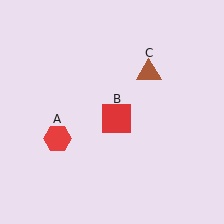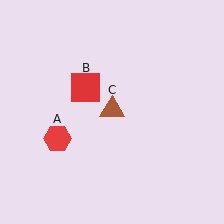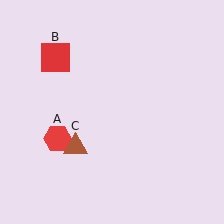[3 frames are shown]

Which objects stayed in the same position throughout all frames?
Red hexagon (object A) remained stationary.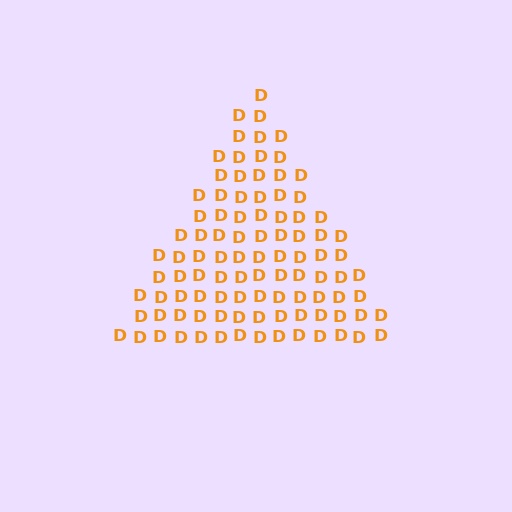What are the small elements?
The small elements are letter D's.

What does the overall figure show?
The overall figure shows a triangle.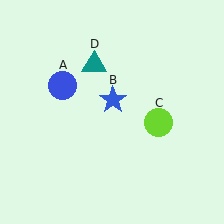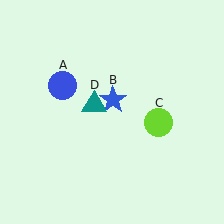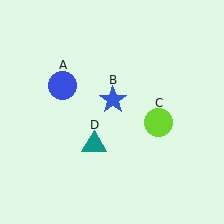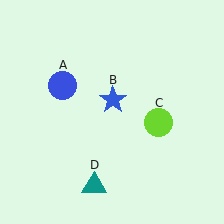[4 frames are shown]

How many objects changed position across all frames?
1 object changed position: teal triangle (object D).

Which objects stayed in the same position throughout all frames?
Blue circle (object A) and blue star (object B) and lime circle (object C) remained stationary.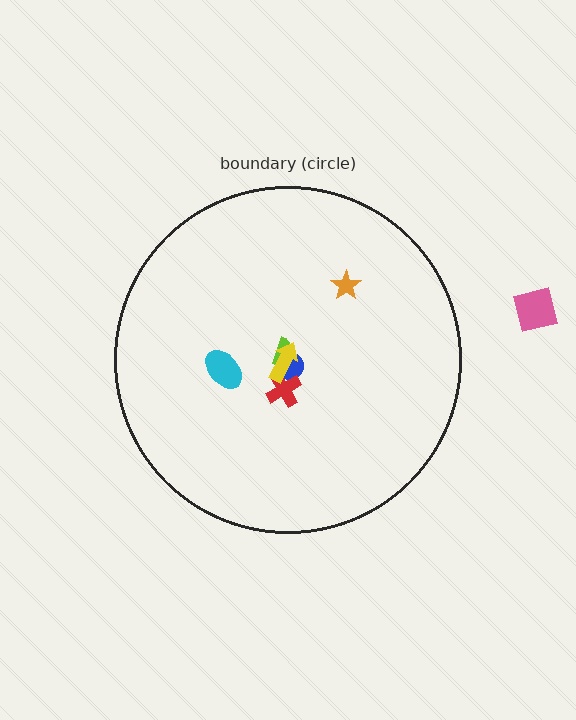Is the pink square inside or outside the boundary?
Outside.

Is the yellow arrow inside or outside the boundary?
Inside.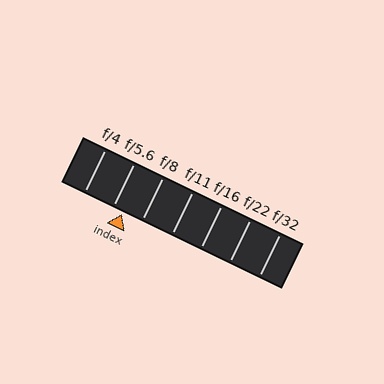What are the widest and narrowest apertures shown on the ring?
The widest aperture shown is f/4 and the narrowest is f/32.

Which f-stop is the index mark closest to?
The index mark is closest to f/5.6.